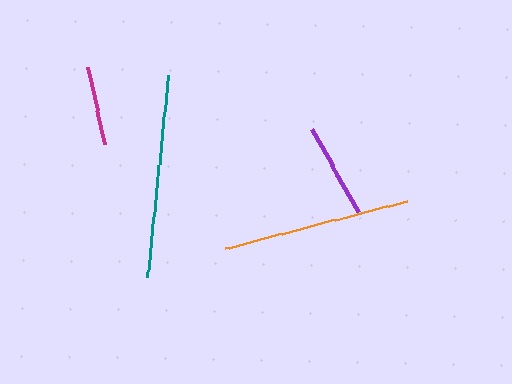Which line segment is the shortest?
The magenta line is the shortest at approximately 79 pixels.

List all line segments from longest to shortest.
From longest to shortest: teal, orange, purple, magenta.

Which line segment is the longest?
The teal line is the longest at approximately 203 pixels.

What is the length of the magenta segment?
The magenta segment is approximately 79 pixels long.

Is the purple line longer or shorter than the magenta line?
The purple line is longer than the magenta line.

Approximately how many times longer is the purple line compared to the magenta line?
The purple line is approximately 1.2 times the length of the magenta line.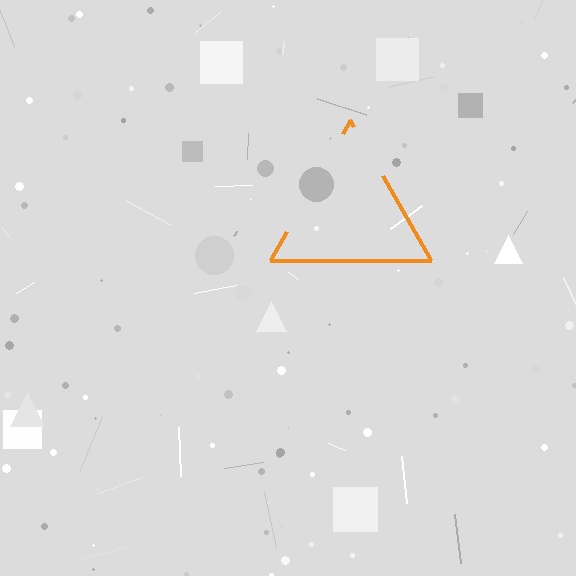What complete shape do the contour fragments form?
The contour fragments form a triangle.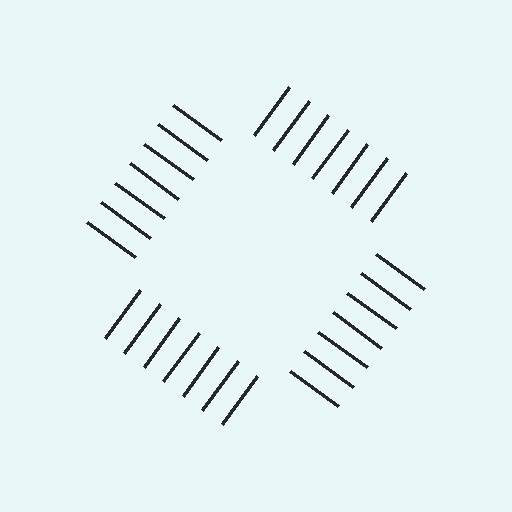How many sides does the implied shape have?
4 sides — the line-ends trace a square.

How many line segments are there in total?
28 — 7 along each of the 4 edges.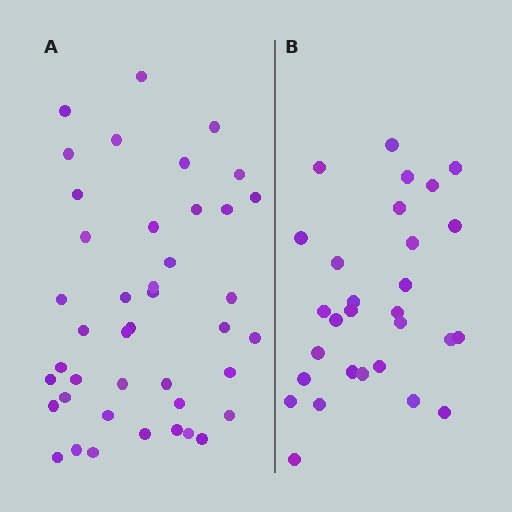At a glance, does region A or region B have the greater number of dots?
Region A (the left region) has more dots.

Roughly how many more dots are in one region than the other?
Region A has approximately 15 more dots than region B.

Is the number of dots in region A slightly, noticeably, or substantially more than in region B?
Region A has noticeably more, but not dramatically so. The ratio is roughly 1.4 to 1.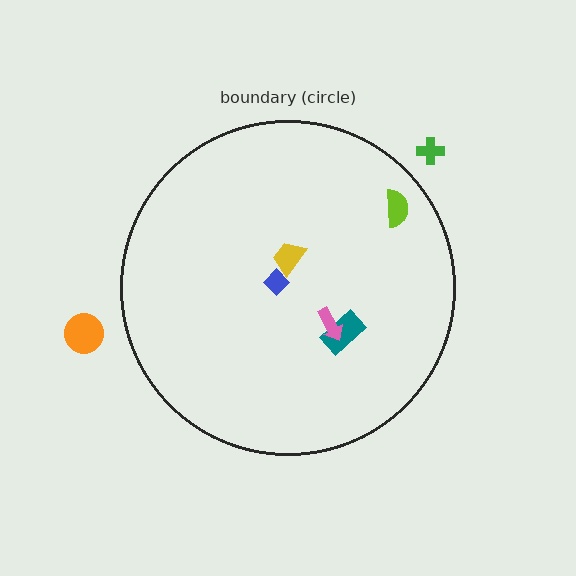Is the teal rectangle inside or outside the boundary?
Inside.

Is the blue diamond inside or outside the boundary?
Inside.